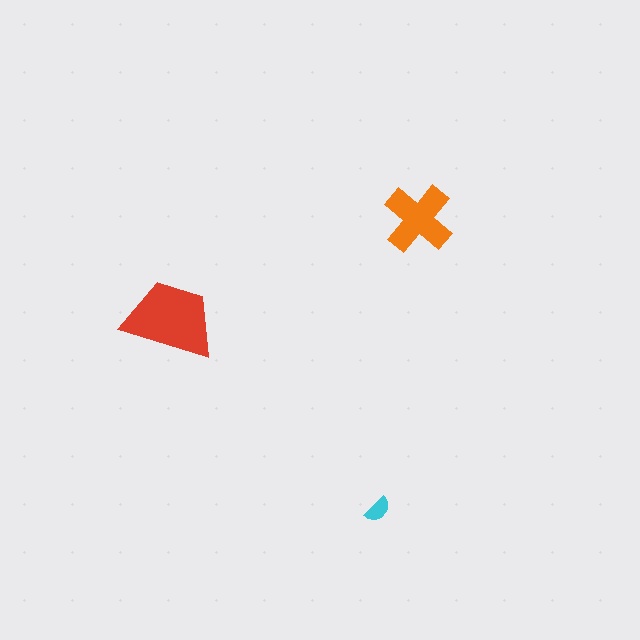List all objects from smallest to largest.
The cyan semicircle, the orange cross, the red trapezoid.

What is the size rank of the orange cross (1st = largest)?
2nd.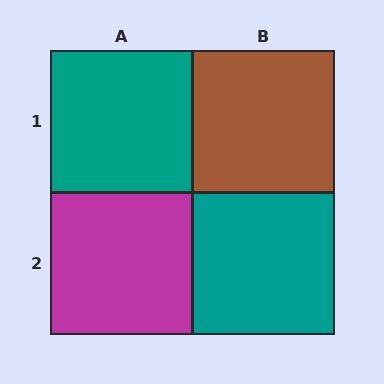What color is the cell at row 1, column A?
Teal.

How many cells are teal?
2 cells are teal.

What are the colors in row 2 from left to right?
Magenta, teal.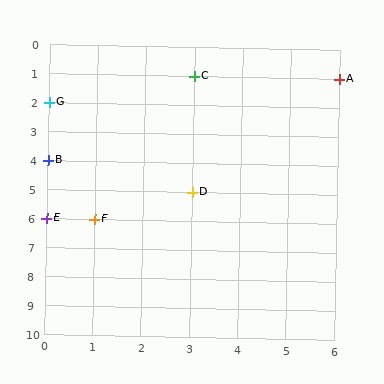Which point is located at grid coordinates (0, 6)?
Point E is at (0, 6).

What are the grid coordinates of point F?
Point F is at grid coordinates (1, 6).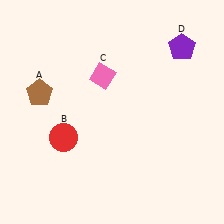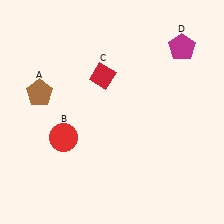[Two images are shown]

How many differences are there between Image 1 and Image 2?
There are 2 differences between the two images.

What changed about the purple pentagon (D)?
In Image 1, D is purple. In Image 2, it changed to magenta.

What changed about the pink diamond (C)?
In Image 1, C is pink. In Image 2, it changed to red.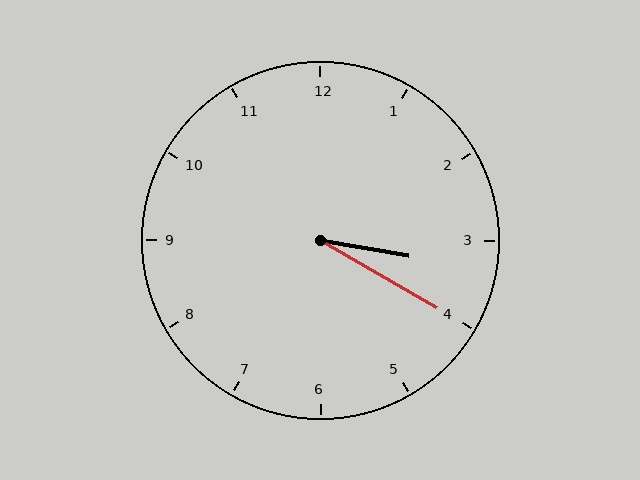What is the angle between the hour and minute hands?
Approximately 20 degrees.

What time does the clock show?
3:20.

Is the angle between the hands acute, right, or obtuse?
It is acute.